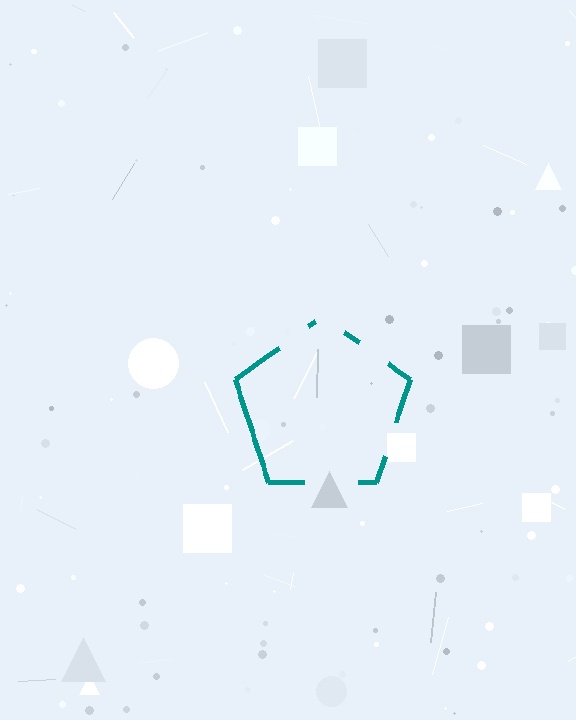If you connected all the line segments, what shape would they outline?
They would outline a pentagon.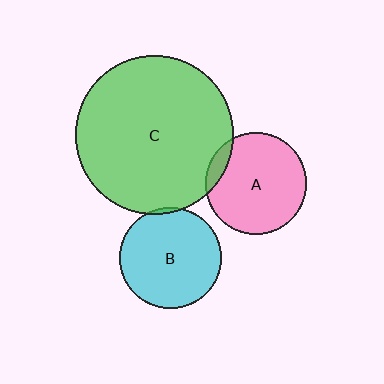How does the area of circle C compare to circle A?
Approximately 2.5 times.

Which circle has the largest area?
Circle C (green).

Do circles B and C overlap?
Yes.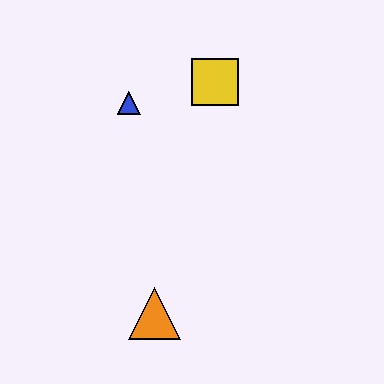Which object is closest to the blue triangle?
The yellow square is closest to the blue triangle.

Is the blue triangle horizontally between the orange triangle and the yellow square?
No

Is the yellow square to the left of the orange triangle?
No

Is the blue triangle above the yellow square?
No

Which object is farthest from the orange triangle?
The yellow square is farthest from the orange triangle.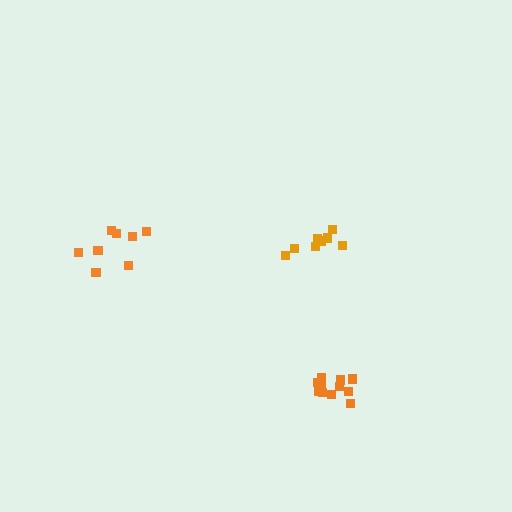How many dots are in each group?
Group 1: 8 dots, Group 2: 11 dots, Group 3: 8 dots (27 total).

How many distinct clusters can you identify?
There are 3 distinct clusters.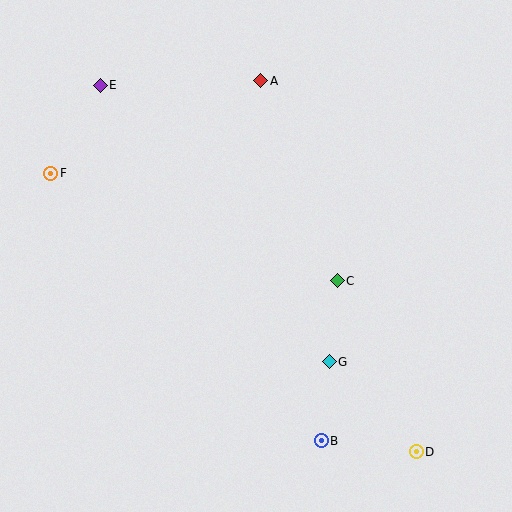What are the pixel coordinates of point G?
Point G is at (329, 362).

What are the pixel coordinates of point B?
Point B is at (321, 441).